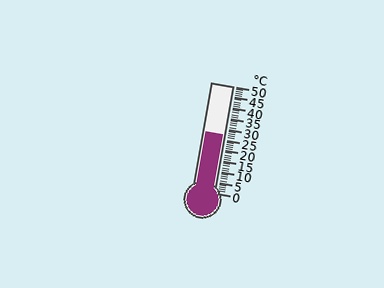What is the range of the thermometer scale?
The thermometer scale ranges from 0°C to 50°C.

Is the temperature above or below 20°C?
The temperature is above 20°C.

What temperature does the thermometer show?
The thermometer shows approximately 27°C.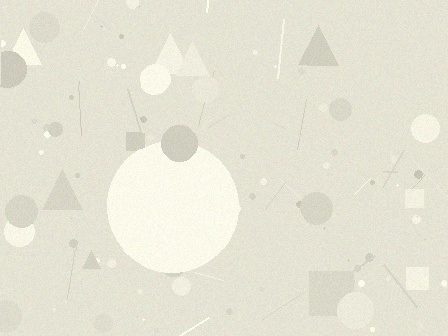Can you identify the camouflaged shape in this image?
The camouflaged shape is a circle.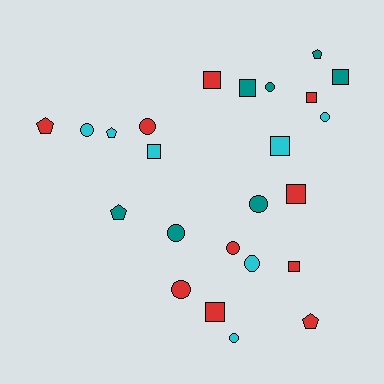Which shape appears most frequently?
Circle, with 10 objects.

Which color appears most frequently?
Red, with 10 objects.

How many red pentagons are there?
There are 2 red pentagons.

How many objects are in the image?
There are 24 objects.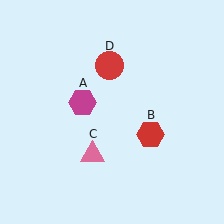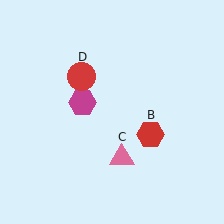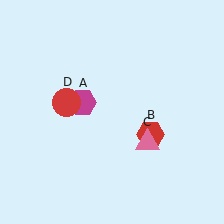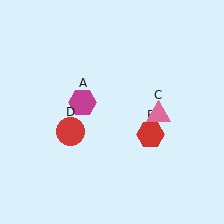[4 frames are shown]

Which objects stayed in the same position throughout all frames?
Magenta hexagon (object A) and red hexagon (object B) remained stationary.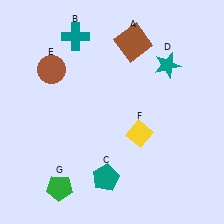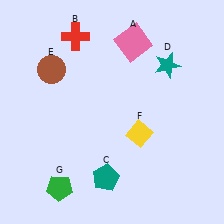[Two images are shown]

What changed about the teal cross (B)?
In Image 1, B is teal. In Image 2, it changed to red.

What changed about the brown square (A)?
In Image 1, A is brown. In Image 2, it changed to pink.